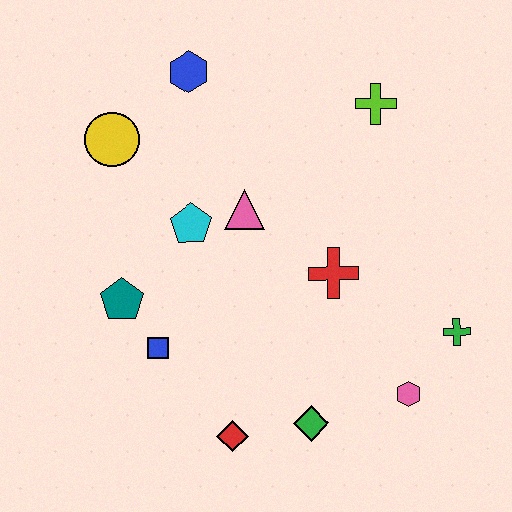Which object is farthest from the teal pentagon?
The green cross is farthest from the teal pentagon.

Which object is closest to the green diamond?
The red diamond is closest to the green diamond.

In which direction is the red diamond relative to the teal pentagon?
The red diamond is below the teal pentagon.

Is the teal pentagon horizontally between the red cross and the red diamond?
No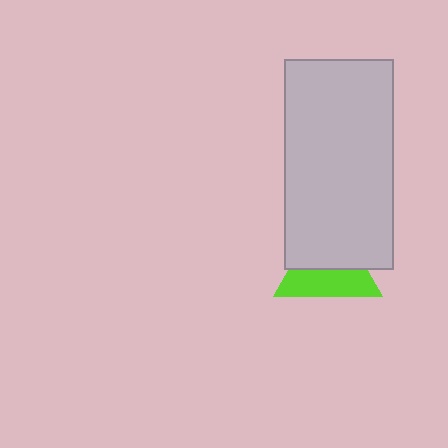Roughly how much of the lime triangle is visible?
About half of it is visible (roughly 49%).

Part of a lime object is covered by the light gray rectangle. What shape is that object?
It is a triangle.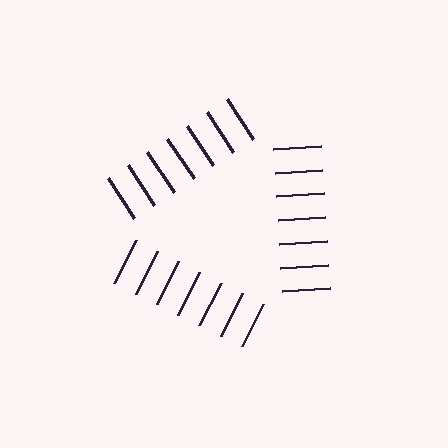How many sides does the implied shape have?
3 sides — the line-ends trace a triangle.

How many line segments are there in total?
21 — 7 along each of the 3 edges.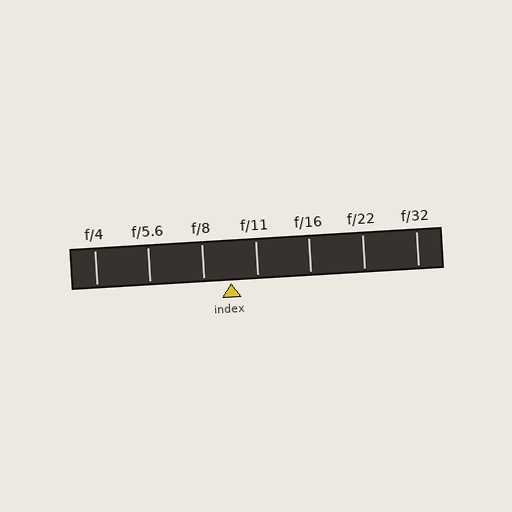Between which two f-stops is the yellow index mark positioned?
The index mark is between f/8 and f/11.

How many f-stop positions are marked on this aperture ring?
There are 7 f-stop positions marked.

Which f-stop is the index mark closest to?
The index mark is closest to f/11.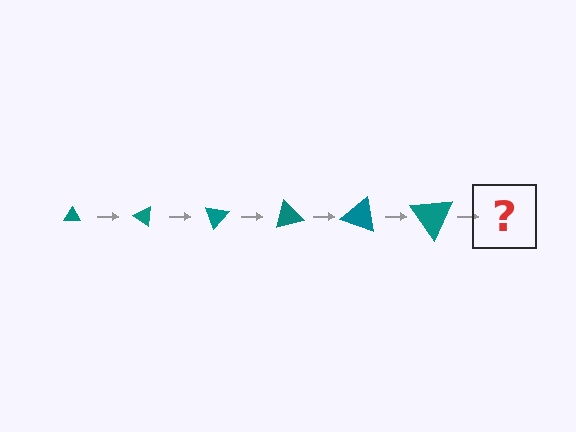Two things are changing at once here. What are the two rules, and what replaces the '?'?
The two rules are that the triangle grows larger each step and it rotates 35 degrees each step. The '?' should be a triangle, larger than the previous one and rotated 210 degrees from the start.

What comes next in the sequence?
The next element should be a triangle, larger than the previous one and rotated 210 degrees from the start.